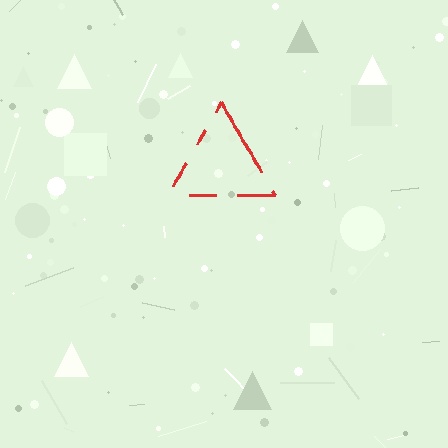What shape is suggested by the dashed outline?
The dashed outline suggests a triangle.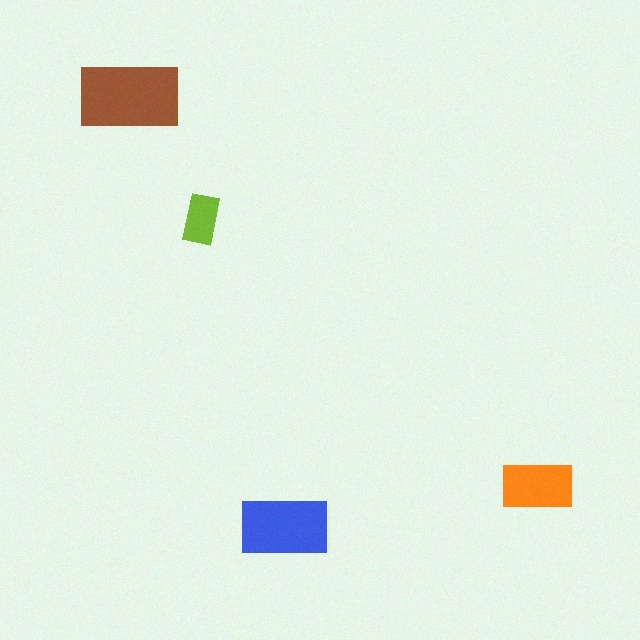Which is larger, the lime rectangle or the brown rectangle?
The brown one.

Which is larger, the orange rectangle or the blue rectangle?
The blue one.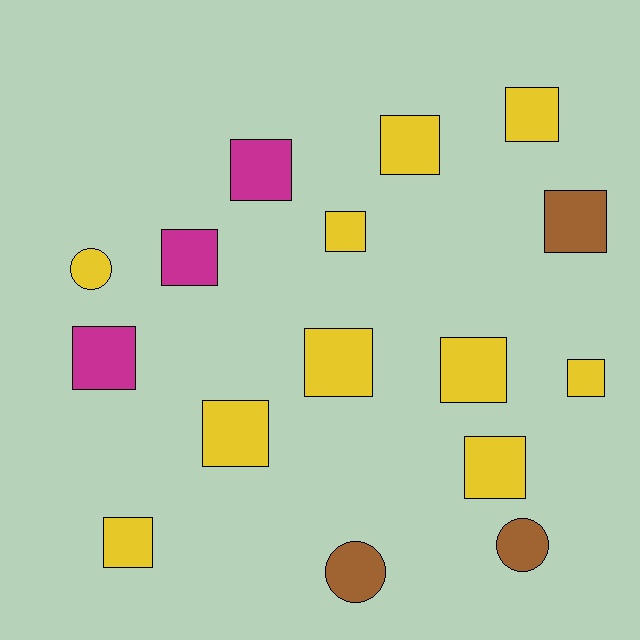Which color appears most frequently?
Yellow, with 10 objects.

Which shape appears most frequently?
Square, with 13 objects.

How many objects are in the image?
There are 16 objects.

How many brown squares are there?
There is 1 brown square.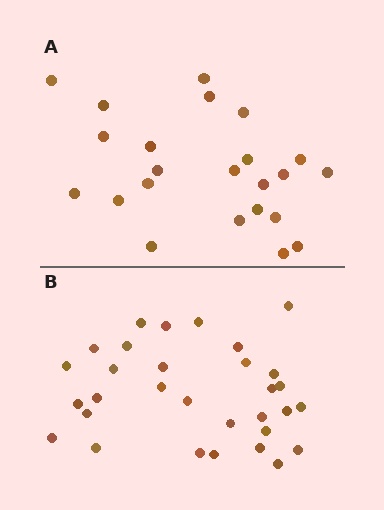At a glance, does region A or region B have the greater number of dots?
Region B (the bottom region) has more dots.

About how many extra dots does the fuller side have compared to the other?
Region B has roughly 8 or so more dots than region A.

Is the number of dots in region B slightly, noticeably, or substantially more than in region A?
Region B has noticeably more, but not dramatically so. The ratio is roughly 1.3 to 1.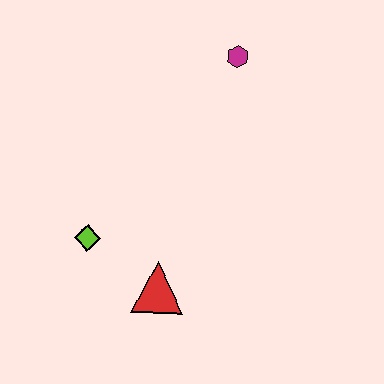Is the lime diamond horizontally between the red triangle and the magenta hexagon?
No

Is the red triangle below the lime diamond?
Yes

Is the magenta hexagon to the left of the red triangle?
No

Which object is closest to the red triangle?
The lime diamond is closest to the red triangle.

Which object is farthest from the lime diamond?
The magenta hexagon is farthest from the lime diamond.